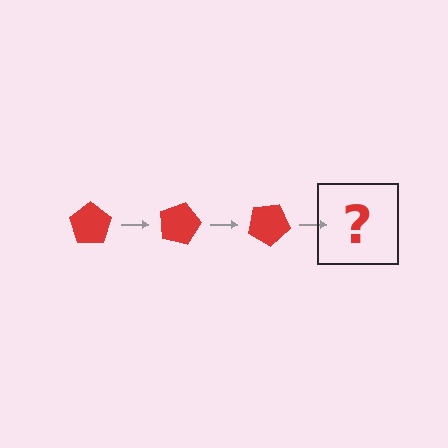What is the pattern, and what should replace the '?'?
The pattern is that the pentagon rotates 15 degrees each step. The '?' should be a red pentagon rotated 45 degrees.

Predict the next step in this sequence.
The next step is a red pentagon rotated 45 degrees.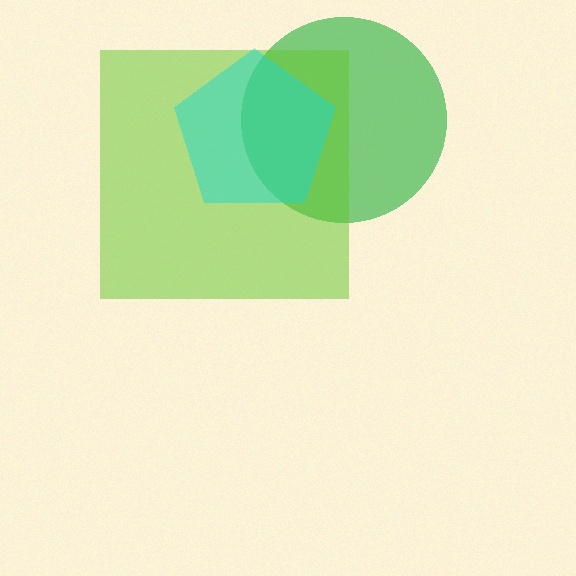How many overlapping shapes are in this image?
There are 3 overlapping shapes in the image.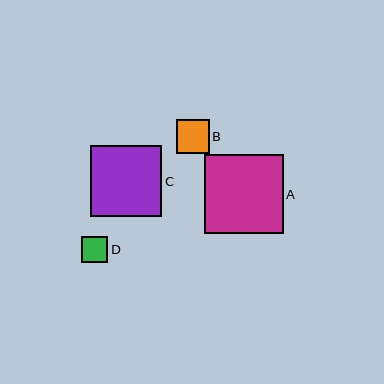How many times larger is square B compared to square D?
Square B is approximately 1.3 times the size of square D.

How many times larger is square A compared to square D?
Square A is approximately 3.0 times the size of square D.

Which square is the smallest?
Square D is the smallest with a size of approximately 26 pixels.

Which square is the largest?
Square A is the largest with a size of approximately 79 pixels.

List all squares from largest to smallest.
From largest to smallest: A, C, B, D.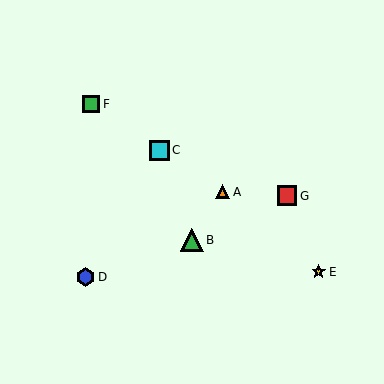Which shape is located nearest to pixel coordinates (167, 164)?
The cyan square (labeled C) at (159, 150) is nearest to that location.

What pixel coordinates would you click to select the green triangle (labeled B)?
Click at (192, 240) to select the green triangle B.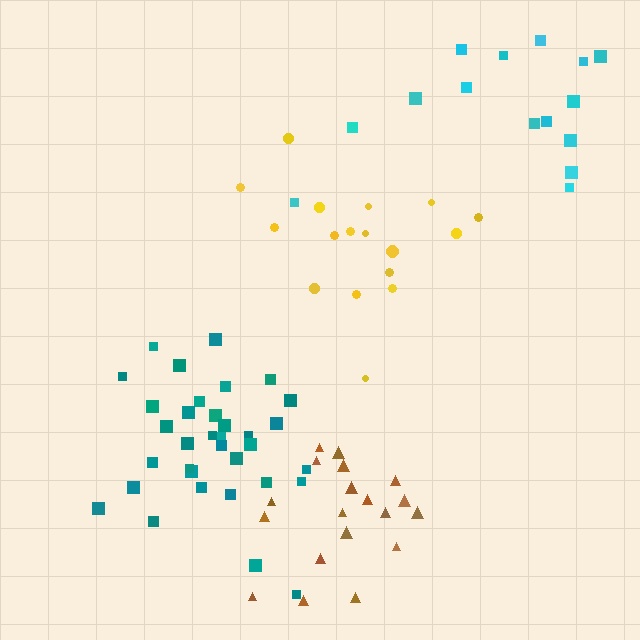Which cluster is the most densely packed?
Teal.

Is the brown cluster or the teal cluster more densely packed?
Teal.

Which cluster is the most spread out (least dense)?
Cyan.